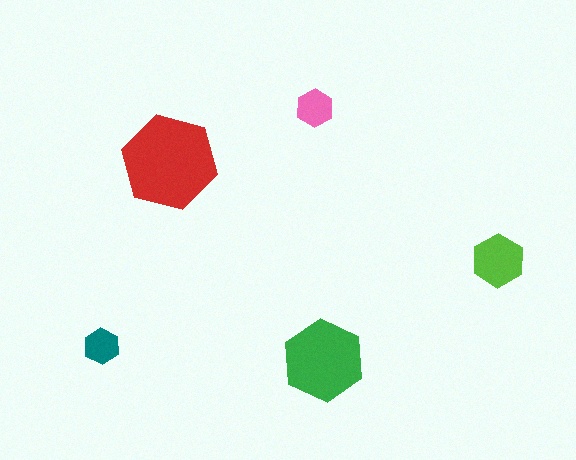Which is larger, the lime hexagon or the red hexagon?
The red one.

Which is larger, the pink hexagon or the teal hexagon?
The pink one.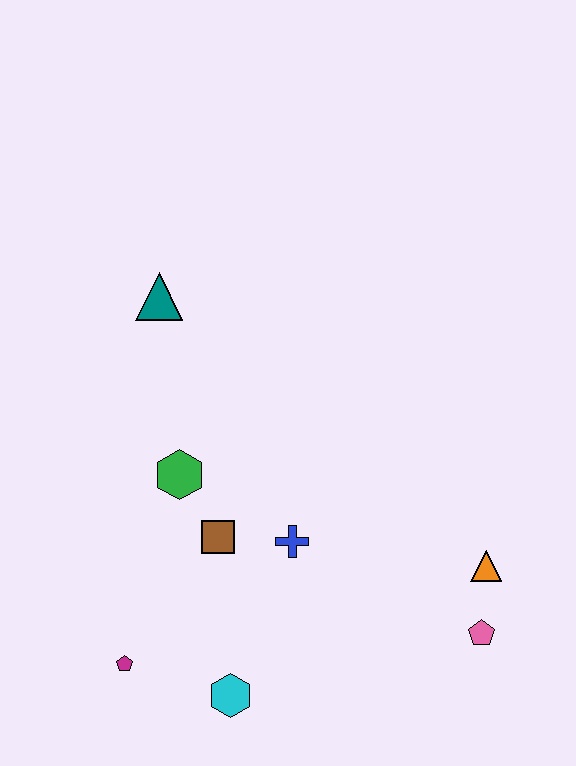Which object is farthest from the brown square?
The pink pentagon is farthest from the brown square.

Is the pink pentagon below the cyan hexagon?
No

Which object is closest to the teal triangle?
The green hexagon is closest to the teal triangle.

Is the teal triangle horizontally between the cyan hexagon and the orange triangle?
No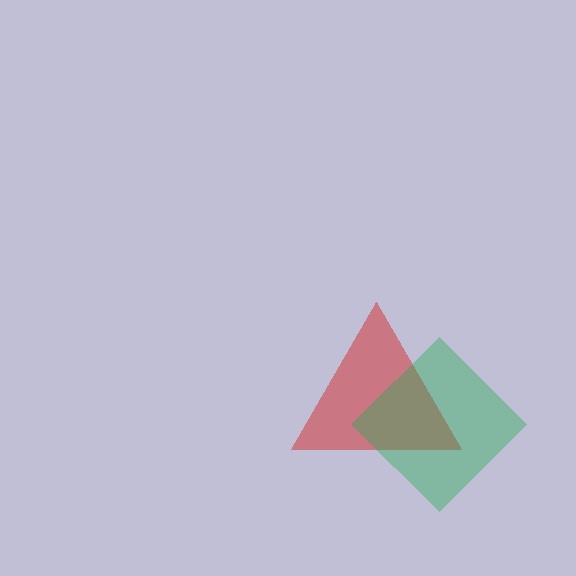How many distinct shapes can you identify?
There are 2 distinct shapes: a red triangle, a green diamond.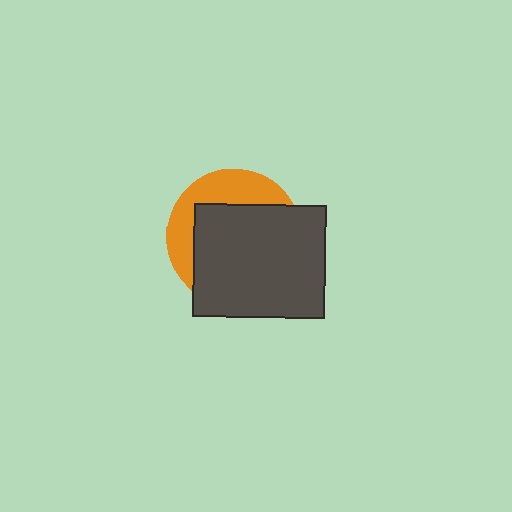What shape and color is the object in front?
The object in front is a dark gray rectangle.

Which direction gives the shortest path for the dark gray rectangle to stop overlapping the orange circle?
Moving toward the lower-right gives the shortest separation.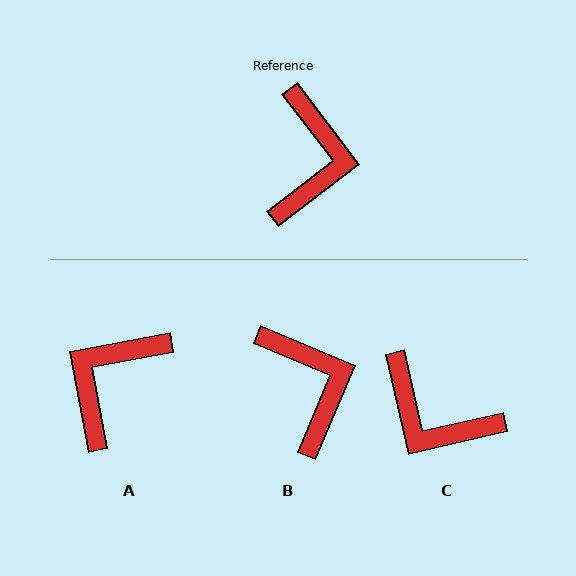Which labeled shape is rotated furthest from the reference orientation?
A, about 153 degrees away.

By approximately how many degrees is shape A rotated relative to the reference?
Approximately 153 degrees counter-clockwise.